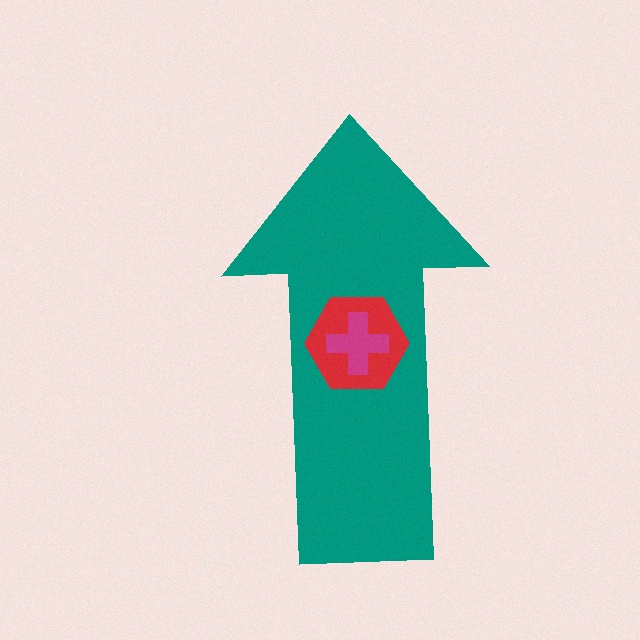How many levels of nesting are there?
3.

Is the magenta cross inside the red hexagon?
Yes.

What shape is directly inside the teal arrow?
The red hexagon.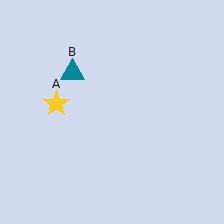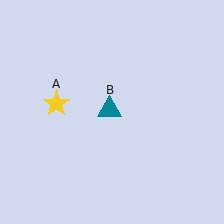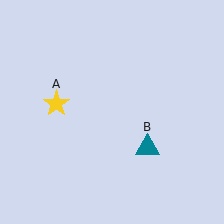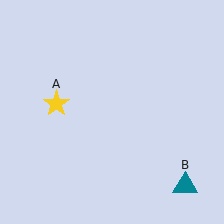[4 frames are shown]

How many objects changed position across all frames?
1 object changed position: teal triangle (object B).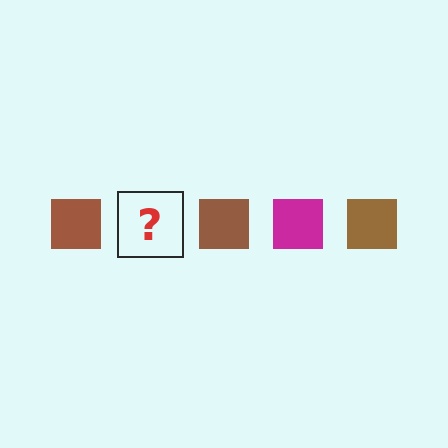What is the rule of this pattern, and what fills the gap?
The rule is that the pattern cycles through brown, magenta squares. The gap should be filled with a magenta square.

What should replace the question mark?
The question mark should be replaced with a magenta square.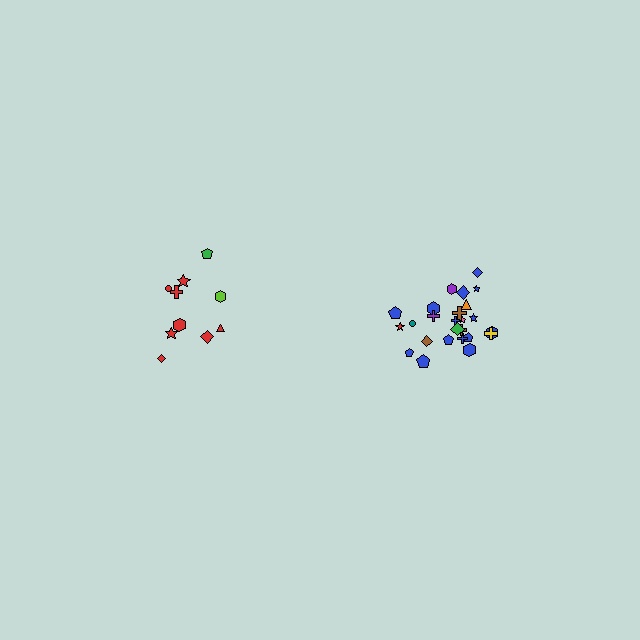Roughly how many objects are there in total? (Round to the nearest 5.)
Roughly 35 objects in total.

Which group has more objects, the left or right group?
The right group.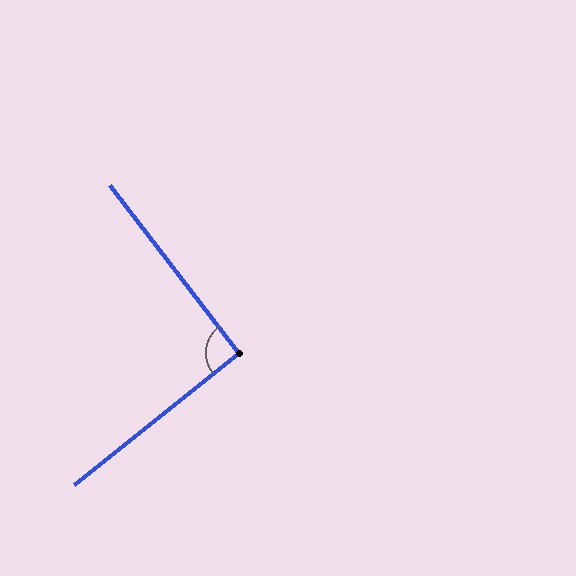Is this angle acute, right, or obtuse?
It is approximately a right angle.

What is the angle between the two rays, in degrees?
Approximately 92 degrees.